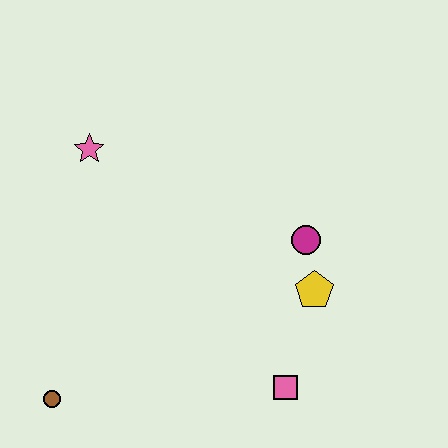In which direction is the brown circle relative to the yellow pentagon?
The brown circle is to the left of the yellow pentagon.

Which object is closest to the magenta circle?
The yellow pentagon is closest to the magenta circle.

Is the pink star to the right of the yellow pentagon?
No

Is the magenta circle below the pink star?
Yes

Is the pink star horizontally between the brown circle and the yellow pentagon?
Yes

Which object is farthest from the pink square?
The pink star is farthest from the pink square.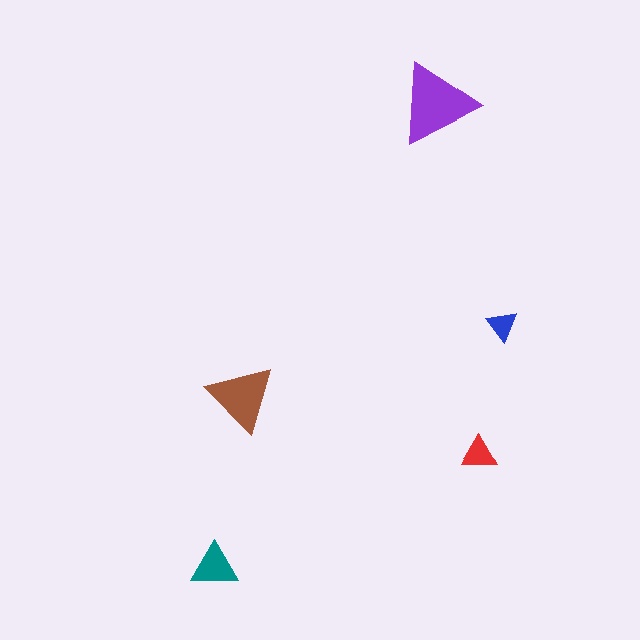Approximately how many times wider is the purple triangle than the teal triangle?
About 1.5 times wider.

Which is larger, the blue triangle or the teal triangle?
The teal one.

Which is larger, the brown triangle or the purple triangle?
The purple one.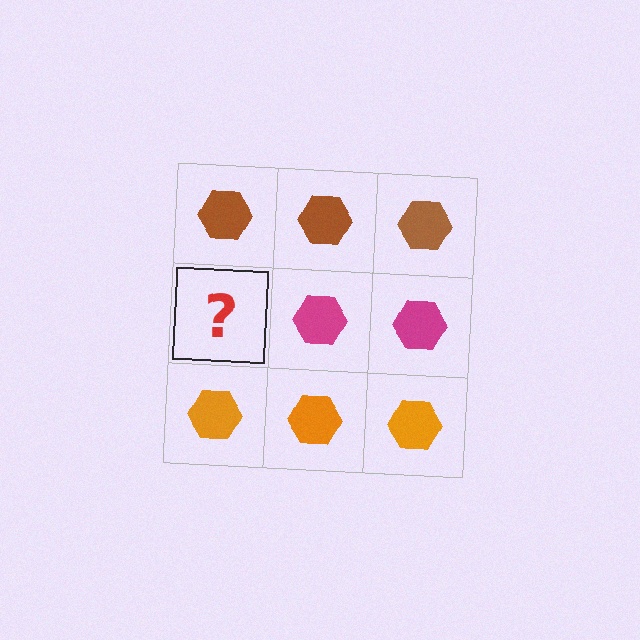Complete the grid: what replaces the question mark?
The question mark should be replaced with a magenta hexagon.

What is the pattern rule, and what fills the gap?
The rule is that each row has a consistent color. The gap should be filled with a magenta hexagon.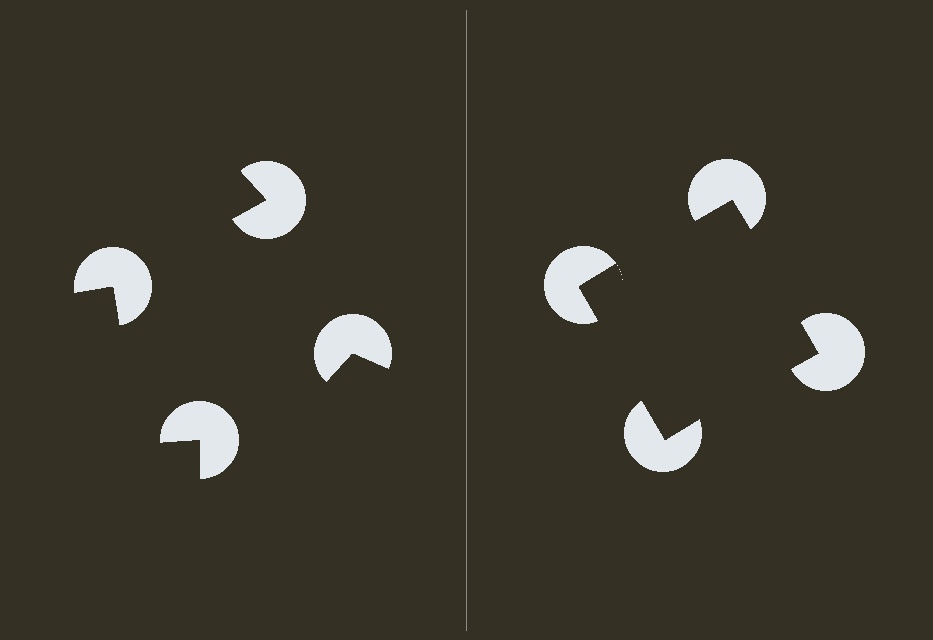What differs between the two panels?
The pac-man discs are positioned identically on both sides; only the wedge orientations differ. On the right they align to a square; on the left they are misaligned.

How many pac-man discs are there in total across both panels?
8 — 4 on each side.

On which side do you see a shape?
An illusory square appears on the right side. On the left side the wedge cuts are rotated, so no coherent shape forms.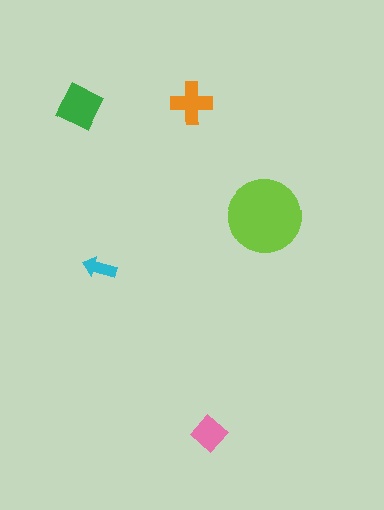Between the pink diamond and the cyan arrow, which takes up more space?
The pink diamond.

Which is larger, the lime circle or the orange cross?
The lime circle.